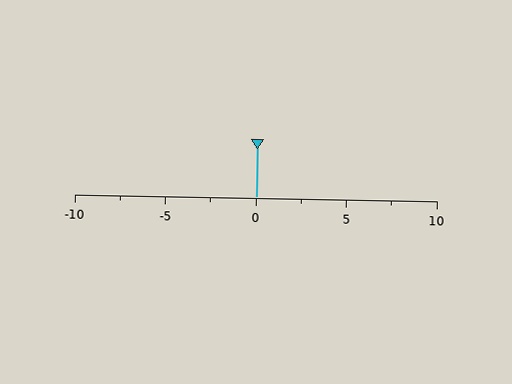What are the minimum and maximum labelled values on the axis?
The axis runs from -10 to 10.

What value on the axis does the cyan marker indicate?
The marker indicates approximately 0.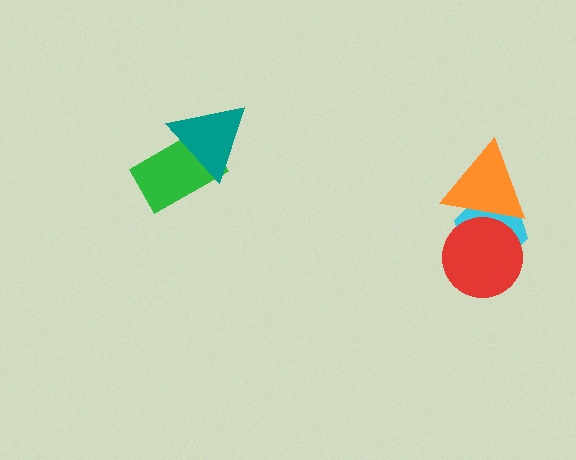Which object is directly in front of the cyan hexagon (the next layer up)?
The red circle is directly in front of the cyan hexagon.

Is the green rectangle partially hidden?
Yes, it is partially covered by another shape.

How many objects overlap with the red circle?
2 objects overlap with the red circle.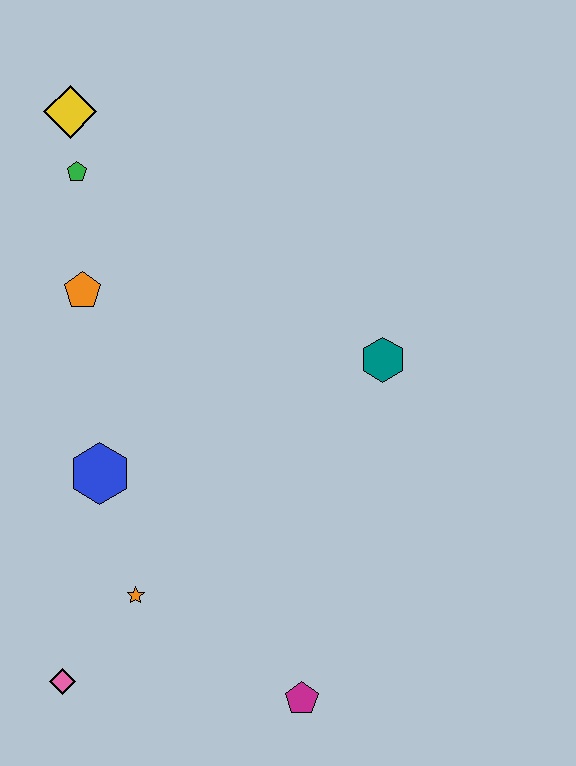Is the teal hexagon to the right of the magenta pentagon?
Yes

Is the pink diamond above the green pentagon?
No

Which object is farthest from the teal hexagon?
The pink diamond is farthest from the teal hexagon.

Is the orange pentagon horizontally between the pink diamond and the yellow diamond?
No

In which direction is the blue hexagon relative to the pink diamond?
The blue hexagon is above the pink diamond.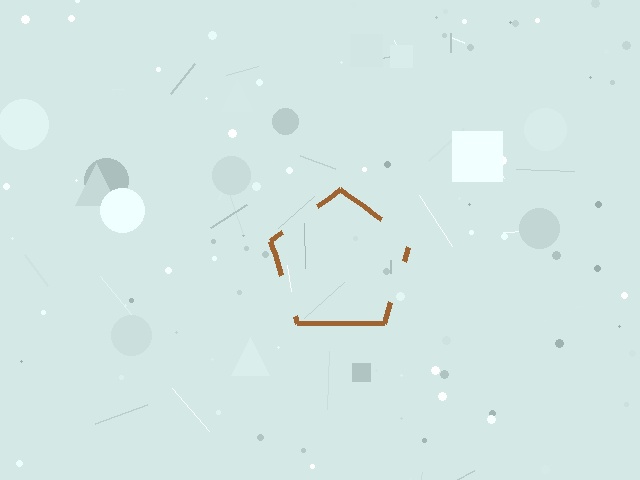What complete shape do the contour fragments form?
The contour fragments form a pentagon.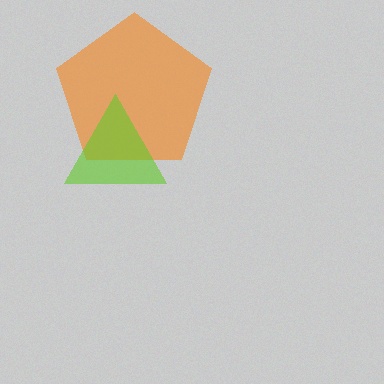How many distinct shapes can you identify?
There are 2 distinct shapes: an orange pentagon, a lime triangle.